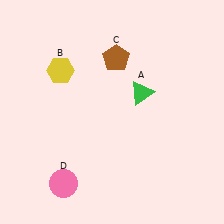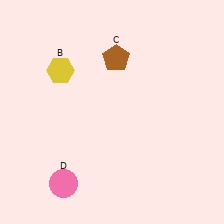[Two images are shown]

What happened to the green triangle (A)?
The green triangle (A) was removed in Image 2. It was in the top-right area of Image 1.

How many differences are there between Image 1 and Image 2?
There is 1 difference between the two images.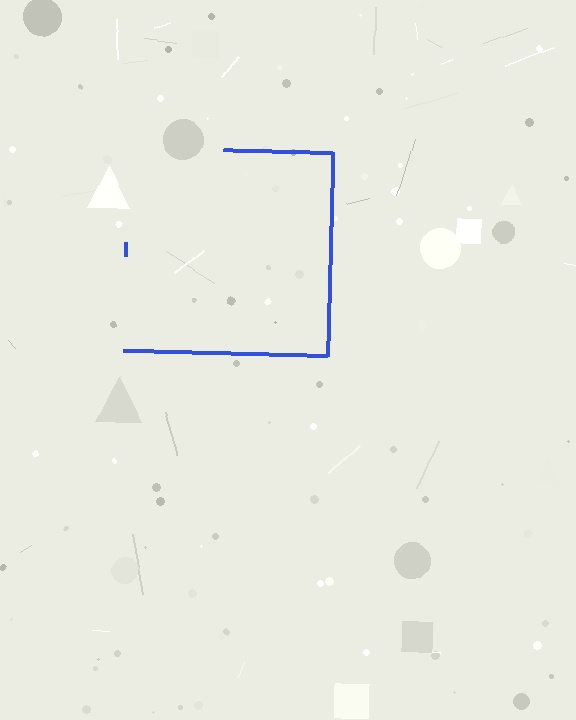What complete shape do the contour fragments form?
The contour fragments form a square.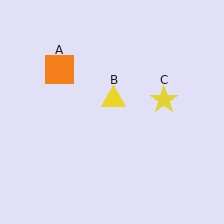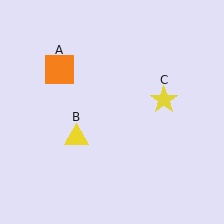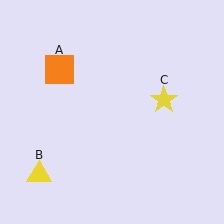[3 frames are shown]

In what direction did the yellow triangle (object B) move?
The yellow triangle (object B) moved down and to the left.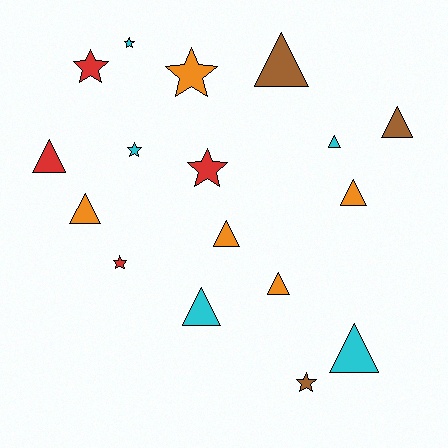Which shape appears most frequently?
Triangle, with 10 objects.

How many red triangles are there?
There is 1 red triangle.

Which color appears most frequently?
Cyan, with 5 objects.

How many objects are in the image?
There are 17 objects.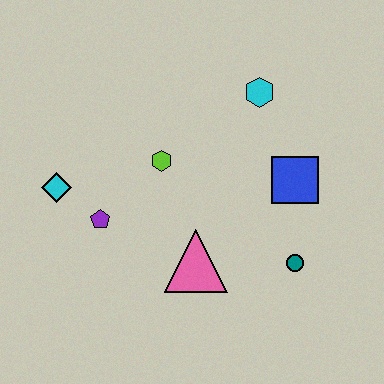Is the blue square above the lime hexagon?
No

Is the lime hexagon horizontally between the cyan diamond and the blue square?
Yes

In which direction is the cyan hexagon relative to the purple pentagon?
The cyan hexagon is to the right of the purple pentagon.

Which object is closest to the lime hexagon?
The purple pentagon is closest to the lime hexagon.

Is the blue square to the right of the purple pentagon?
Yes